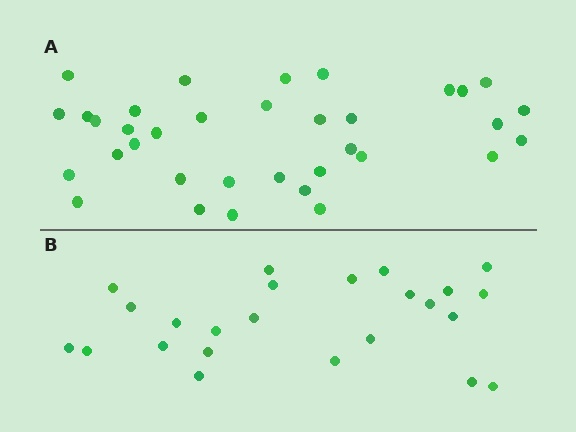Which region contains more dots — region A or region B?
Region A (the top region) has more dots.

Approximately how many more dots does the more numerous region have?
Region A has roughly 12 or so more dots than region B.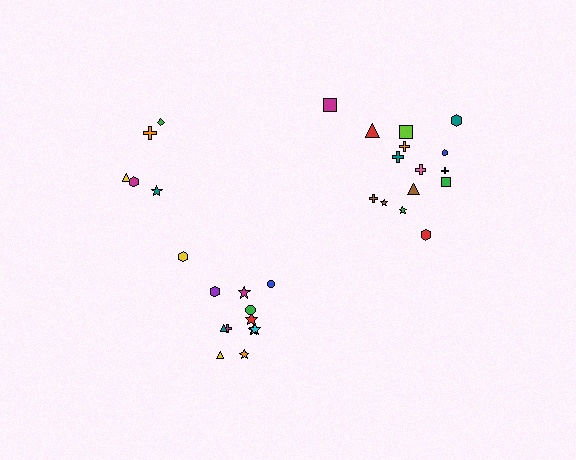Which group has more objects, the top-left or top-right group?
The top-right group.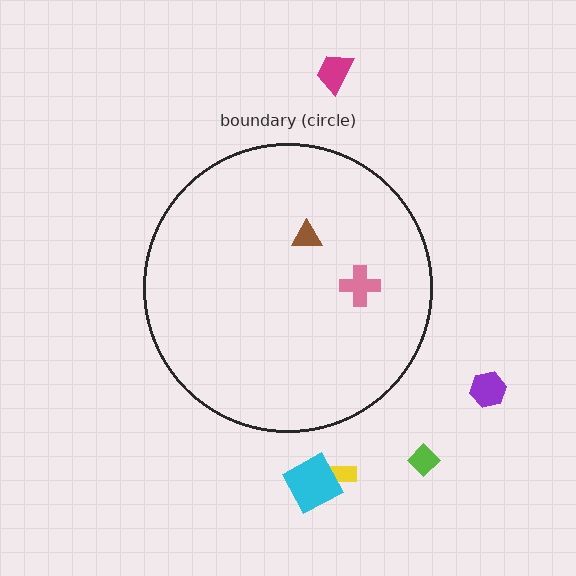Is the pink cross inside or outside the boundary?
Inside.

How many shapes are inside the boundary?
2 inside, 5 outside.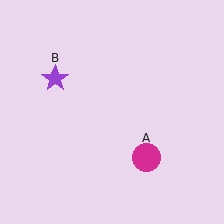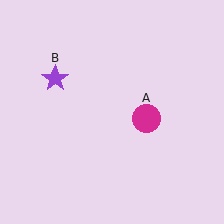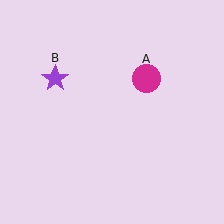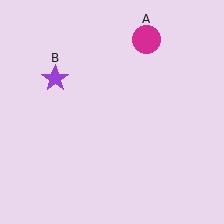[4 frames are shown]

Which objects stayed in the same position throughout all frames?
Purple star (object B) remained stationary.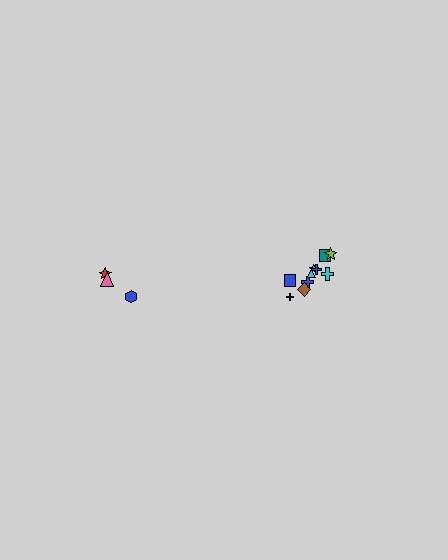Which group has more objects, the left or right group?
The right group.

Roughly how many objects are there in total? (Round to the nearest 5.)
Roughly 15 objects in total.